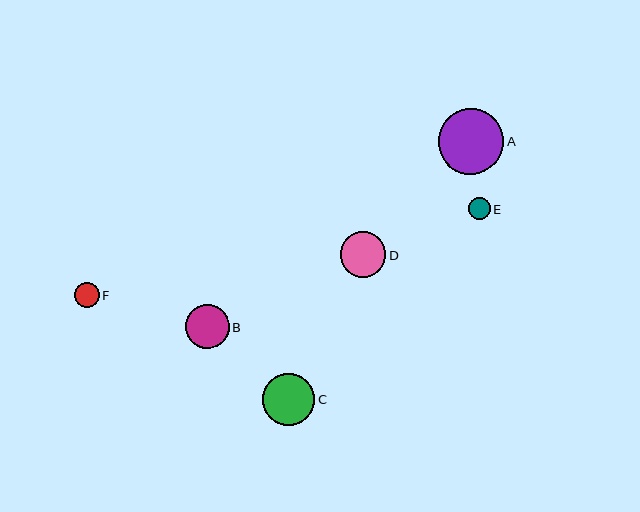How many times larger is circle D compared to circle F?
Circle D is approximately 1.9 times the size of circle F.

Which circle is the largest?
Circle A is the largest with a size of approximately 65 pixels.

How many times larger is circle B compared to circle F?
Circle B is approximately 1.8 times the size of circle F.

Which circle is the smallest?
Circle E is the smallest with a size of approximately 22 pixels.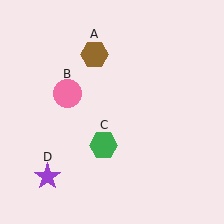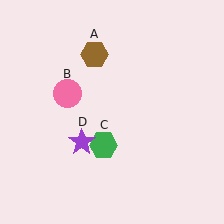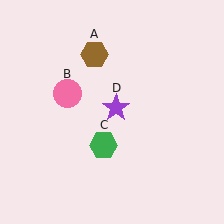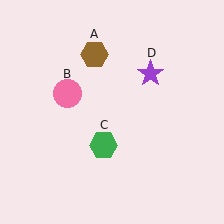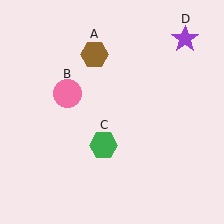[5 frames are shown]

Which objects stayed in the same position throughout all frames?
Brown hexagon (object A) and pink circle (object B) and green hexagon (object C) remained stationary.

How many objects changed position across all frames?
1 object changed position: purple star (object D).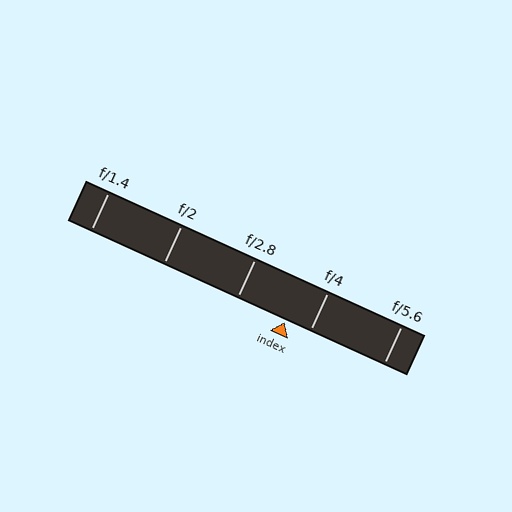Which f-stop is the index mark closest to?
The index mark is closest to f/4.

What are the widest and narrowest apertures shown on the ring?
The widest aperture shown is f/1.4 and the narrowest is f/5.6.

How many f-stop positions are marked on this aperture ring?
There are 5 f-stop positions marked.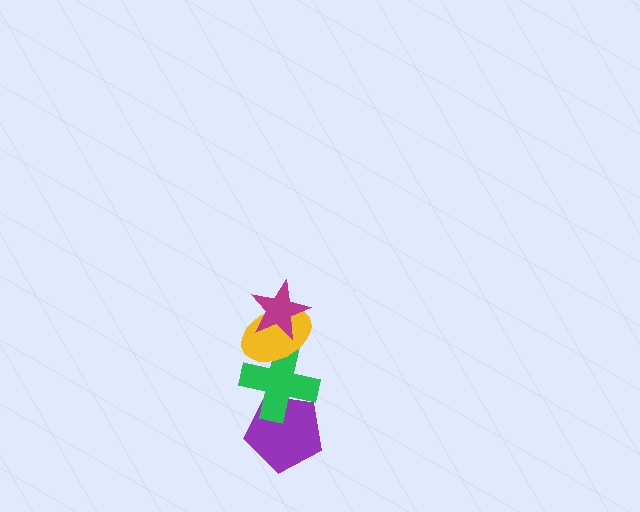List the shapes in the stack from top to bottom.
From top to bottom: the magenta star, the yellow ellipse, the green cross, the purple pentagon.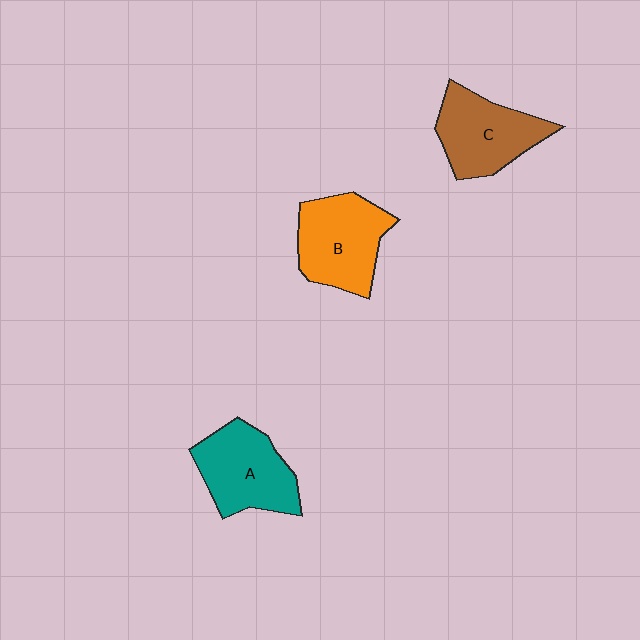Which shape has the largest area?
Shape B (orange).